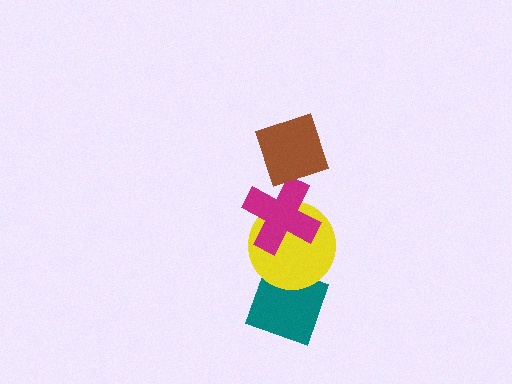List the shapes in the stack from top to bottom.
From top to bottom: the brown diamond, the magenta cross, the yellow circle, the teal diamond.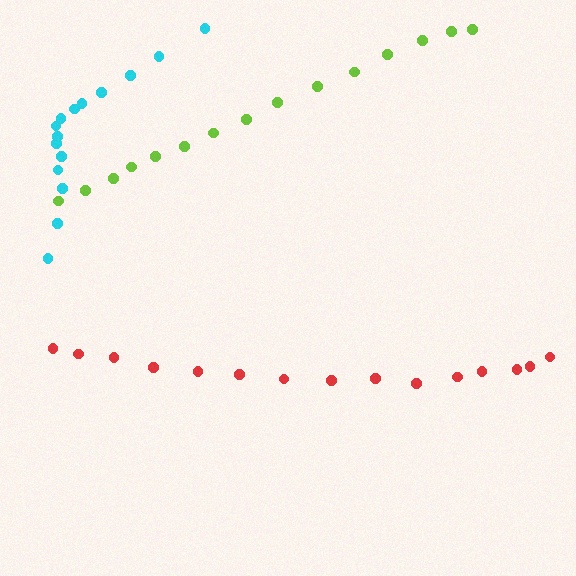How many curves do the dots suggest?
There are 3 distinct paths.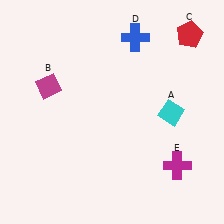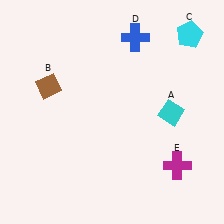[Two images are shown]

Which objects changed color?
B changed from magenta to brown. C changed from red to cyan.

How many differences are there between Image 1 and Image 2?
There are 2 differences between the two images.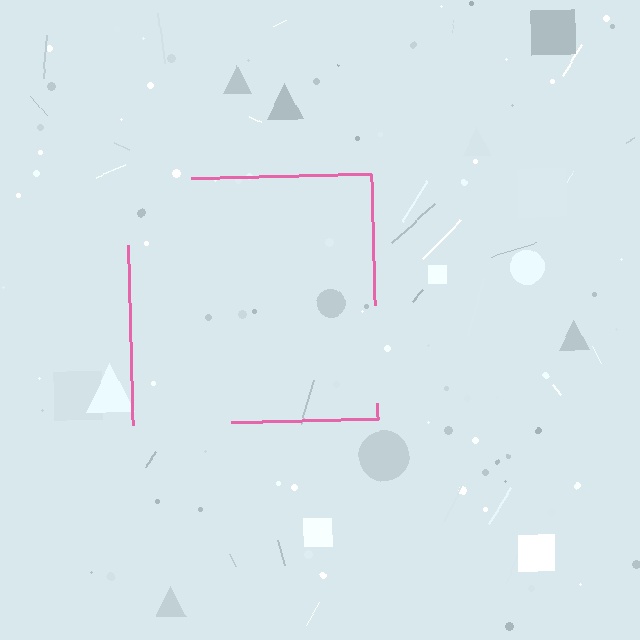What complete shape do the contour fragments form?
The contour fragments form a square.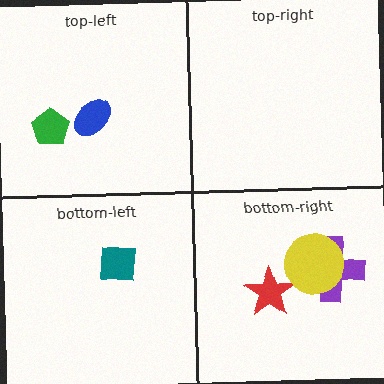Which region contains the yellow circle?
The bottom-right region.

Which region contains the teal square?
The bottom-left region.